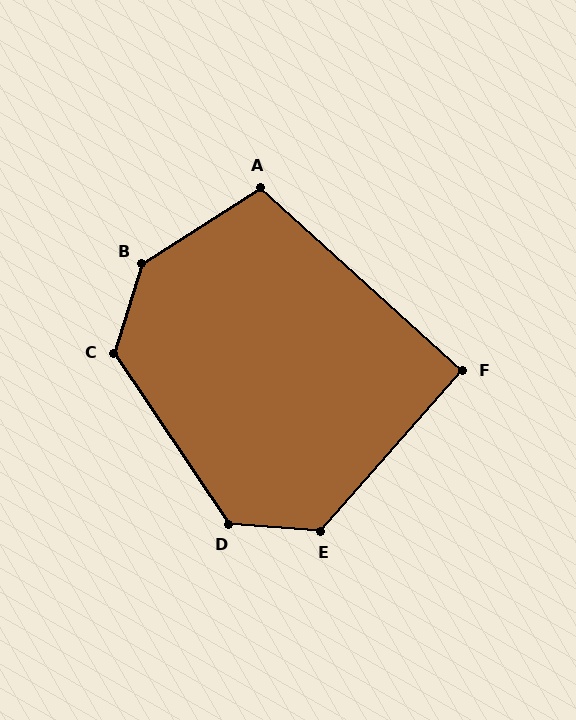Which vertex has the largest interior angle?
B, at approximately 141 degrees.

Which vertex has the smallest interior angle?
F, at approximately 91 degrees.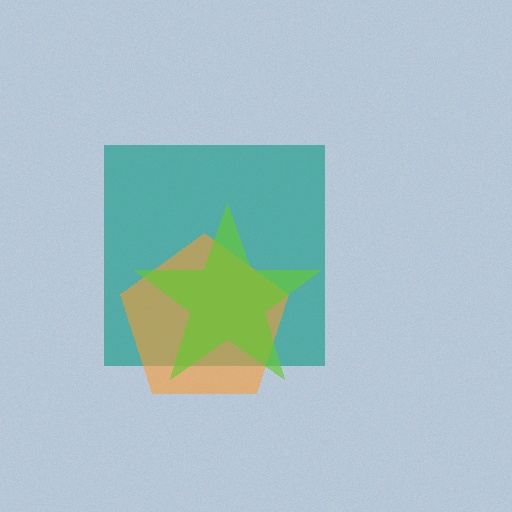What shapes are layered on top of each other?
The layered shapes are: a teal square, an orange pentagon, a lime star.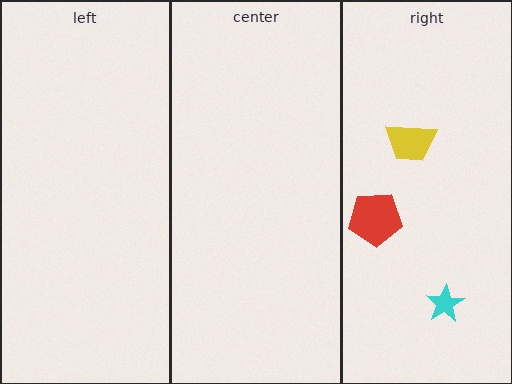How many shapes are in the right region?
3.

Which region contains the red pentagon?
The right region.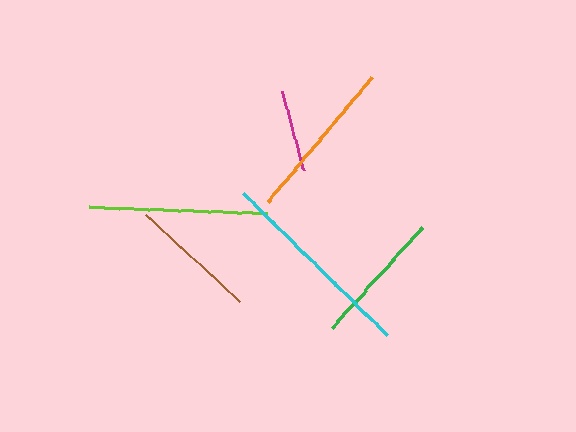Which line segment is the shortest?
The magenta line is the shortest at approximately 83 pixels.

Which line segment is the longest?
The cyan line is the longest at approximately 202 pixels.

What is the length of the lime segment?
The lime segment is approximately 178 pixels long.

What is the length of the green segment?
The green segment is approximately 136 pixels long.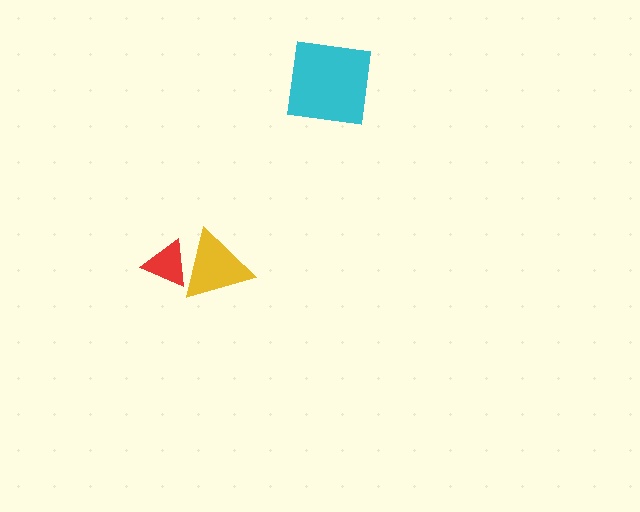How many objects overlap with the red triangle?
1 object overlaps with the red triangle.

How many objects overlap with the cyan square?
0 objects overlap with the cyan square.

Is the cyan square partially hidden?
No, no other shape covers it.